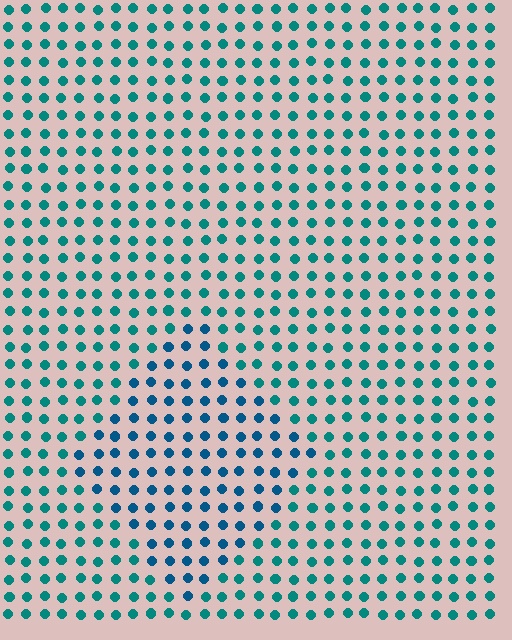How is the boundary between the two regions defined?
The boundary is defined purely by a slight shift in hue (about 27 degrees). Spacing, size, and orientation are identical on both sides.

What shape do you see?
I see a diamond.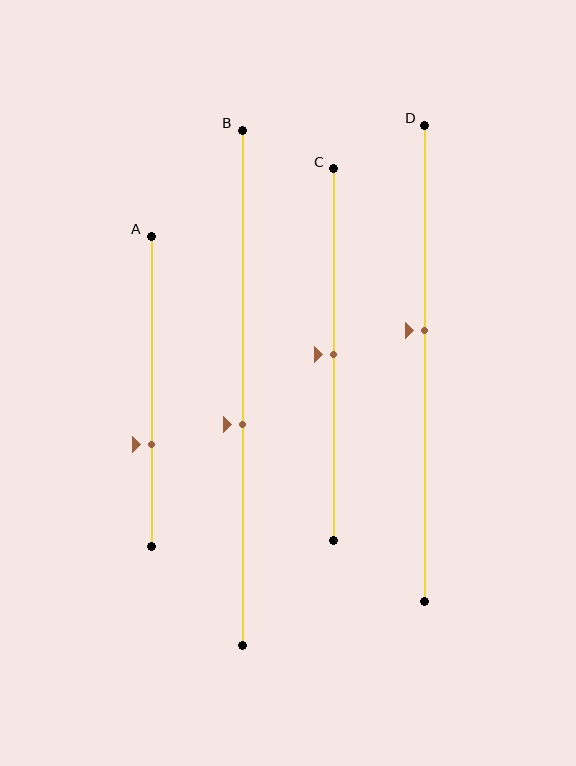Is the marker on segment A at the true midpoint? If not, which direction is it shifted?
No, the marker on segment A is shifted downward by about 17% of the segment length.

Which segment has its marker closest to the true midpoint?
Segment C has its marker closest to the true midpoint.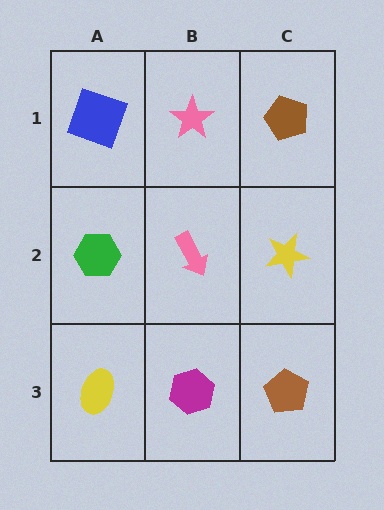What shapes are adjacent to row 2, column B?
A pink star (row 1, column B), a magenta hexagon (row 3, column B), a green hexagon (row 2, column A), a yellow star (row 2, column C).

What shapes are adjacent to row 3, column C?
A yellow star (row 2, column C), a magenta hexagon (row 3, column B).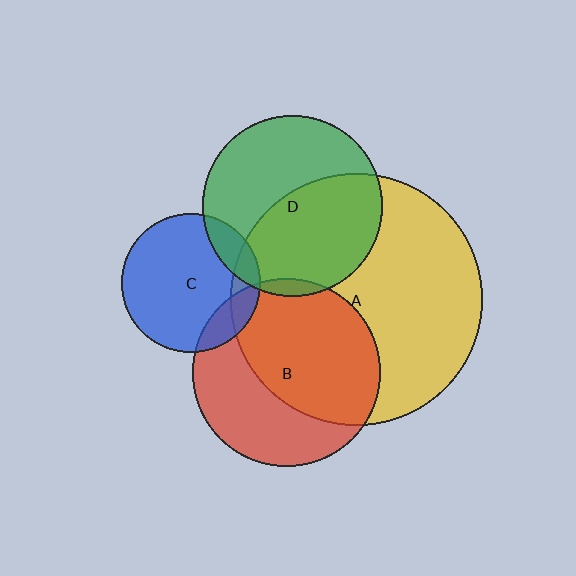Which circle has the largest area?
Circle A (yellow).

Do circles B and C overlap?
Yes.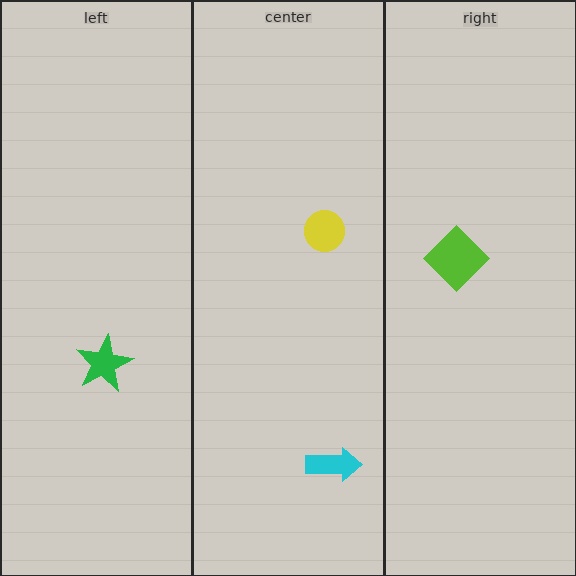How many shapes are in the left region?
1.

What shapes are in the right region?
The lime diamond.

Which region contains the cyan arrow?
The center region.